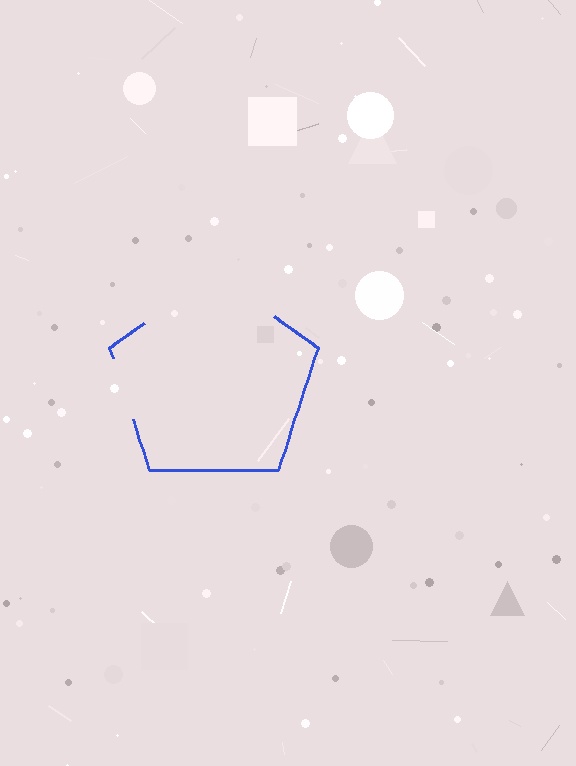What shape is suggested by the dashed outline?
The dashed outline suggests a pentagon.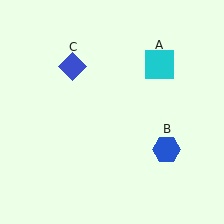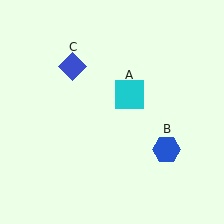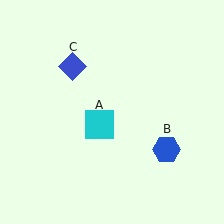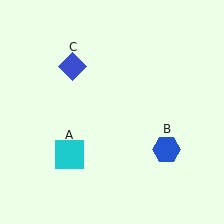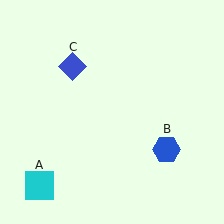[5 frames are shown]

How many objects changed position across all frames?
1 object changed position: cyan square (object A).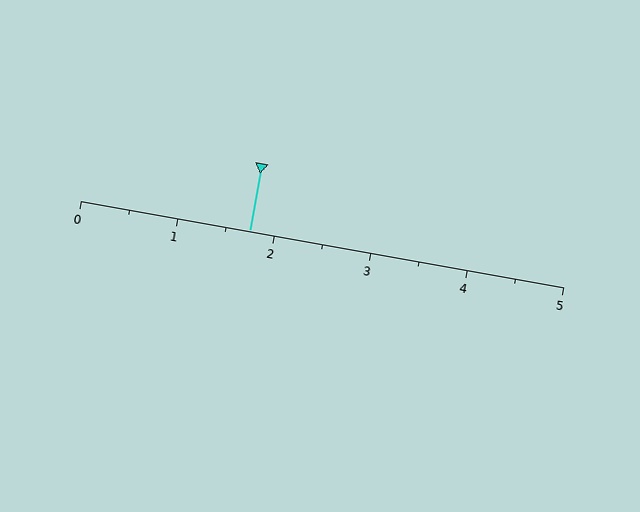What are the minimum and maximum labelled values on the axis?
The axis runs from 0 to 5.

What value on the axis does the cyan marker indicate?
The marker indicates approximately 1.8.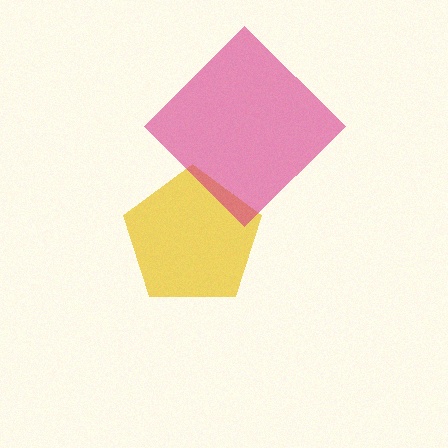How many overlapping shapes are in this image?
There are 2 overlapping shapes in the image.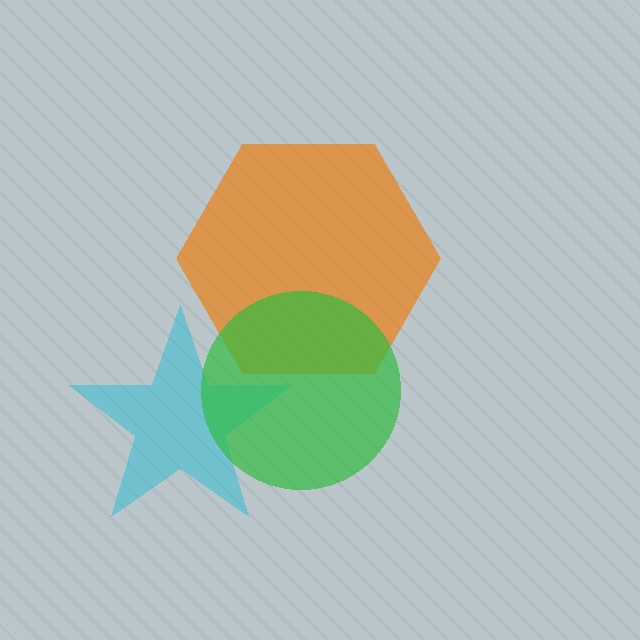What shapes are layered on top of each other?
The layered shapes are: a cyan star, an orange hexagon, a green circle.